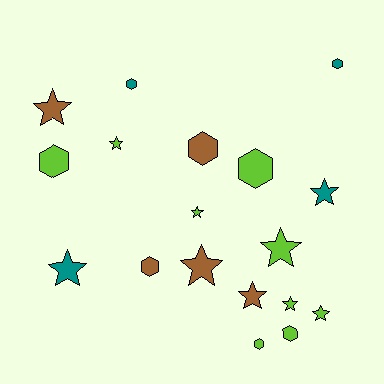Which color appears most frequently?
Lime, with 9 objects.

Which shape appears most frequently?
Star, with 10 objects.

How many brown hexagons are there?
There are 2 brown hexagons.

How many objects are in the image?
There are 18 objects.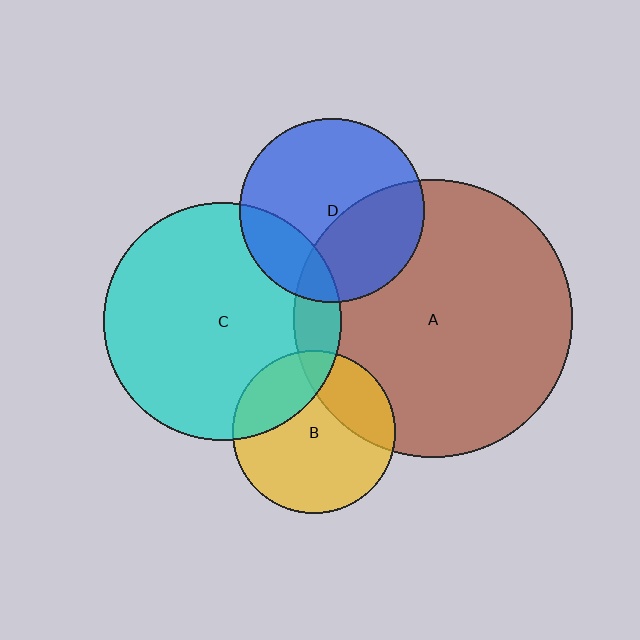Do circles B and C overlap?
Yes.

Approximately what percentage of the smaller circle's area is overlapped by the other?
Approximately 25%.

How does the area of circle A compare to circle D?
Approximately 2.3 times.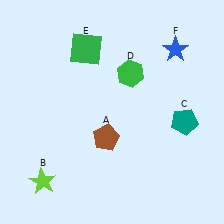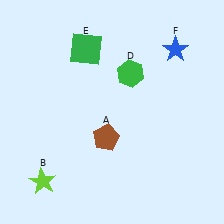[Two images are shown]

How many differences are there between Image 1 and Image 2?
There is 1 difference between the two images.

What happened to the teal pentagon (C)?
The teal pentagon (C) was removed in Image 2. It was in the bottom-right area of Image 1.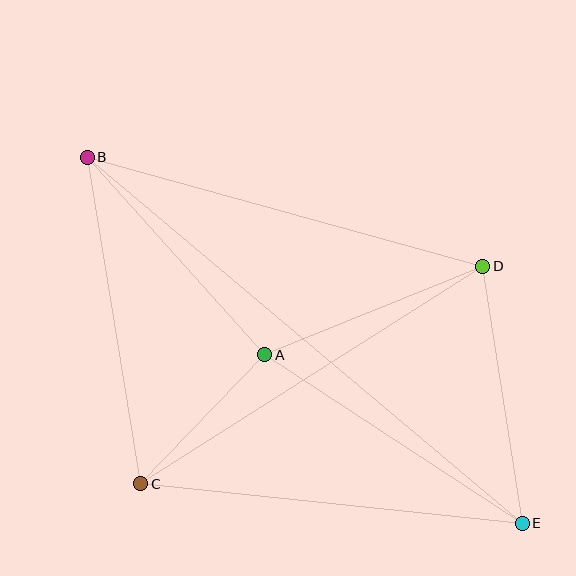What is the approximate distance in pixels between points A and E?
The distance between A and E is approximately 308 pixels.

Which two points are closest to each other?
Points A and C are closest to each other.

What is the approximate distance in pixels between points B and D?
The distance between B and D is approximately 410 pixels.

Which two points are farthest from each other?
Points B and E are farthest from each other.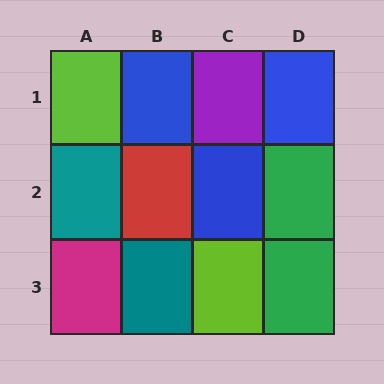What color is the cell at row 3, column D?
Green.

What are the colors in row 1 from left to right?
Lime, blue, purple, blue.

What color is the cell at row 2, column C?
Blue.